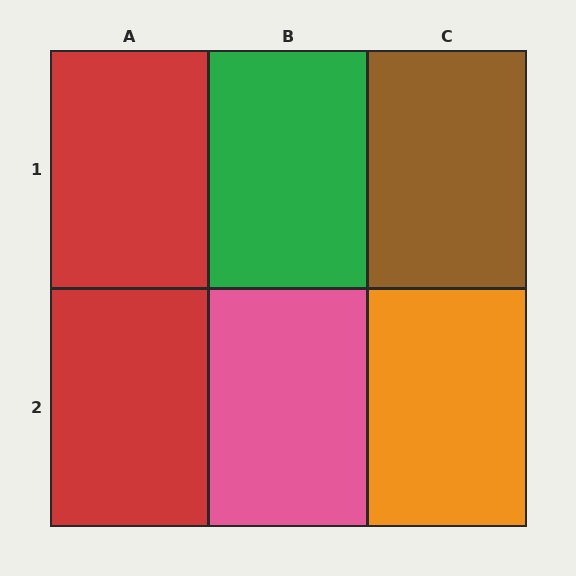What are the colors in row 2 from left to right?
Red, pink, orange.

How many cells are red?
2 cells are red.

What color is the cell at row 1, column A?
Red.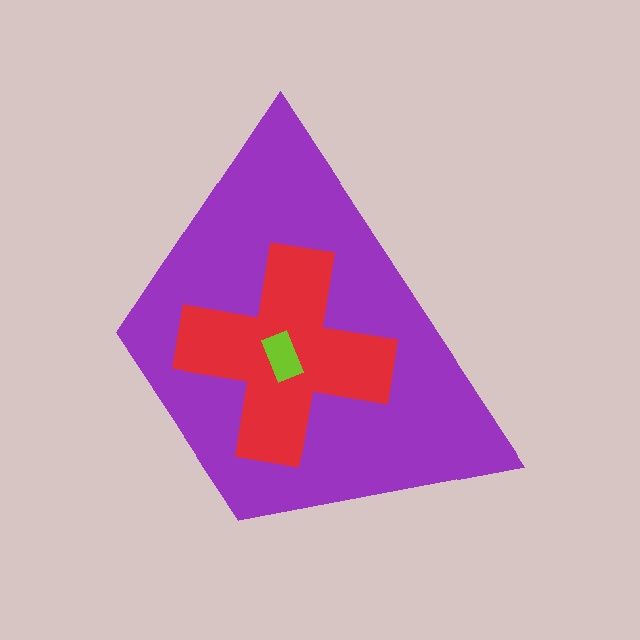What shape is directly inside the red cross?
The lime rectangle.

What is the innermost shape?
The lime rectangle.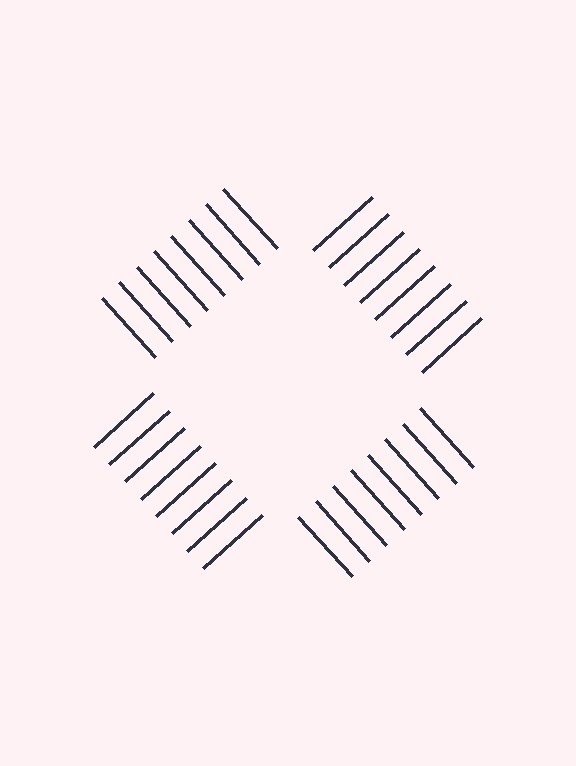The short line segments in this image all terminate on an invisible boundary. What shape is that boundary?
An illusory square — the line segments terminate on its edges but no continuous stroke is drawn.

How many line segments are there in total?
32 — 8 along each of the 4 edges.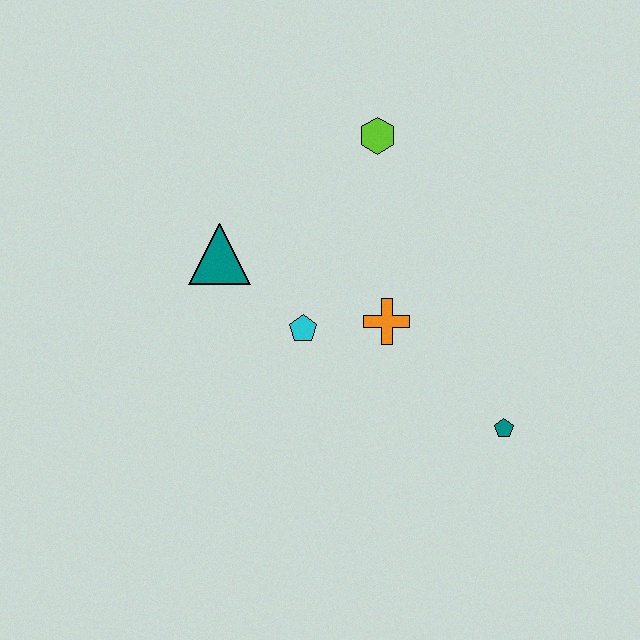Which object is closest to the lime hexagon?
The orange cross is closest to the lime hexagon.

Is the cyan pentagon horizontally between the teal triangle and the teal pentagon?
Yes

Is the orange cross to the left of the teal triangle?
No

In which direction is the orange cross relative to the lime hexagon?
The orange cross is below the lime hexagon.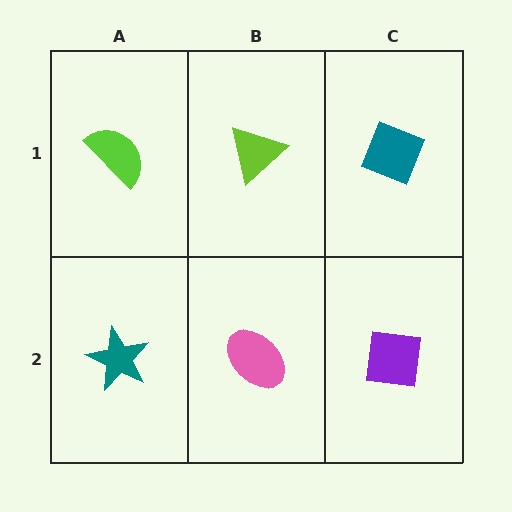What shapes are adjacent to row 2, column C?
A teal diamond (row 1, column C), a pink ellipse (row 2, column B).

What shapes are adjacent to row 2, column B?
A lime triangle (row 1, column B), a teal star (row 2, column A), a purple square (row 2, column C).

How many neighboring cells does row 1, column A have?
2.